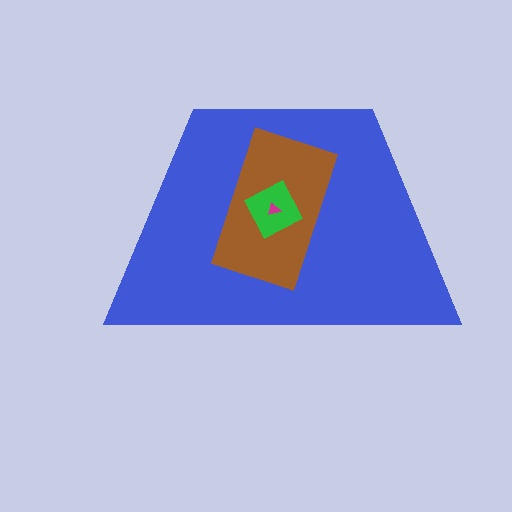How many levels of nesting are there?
4.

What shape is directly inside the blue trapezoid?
The brown rectangle.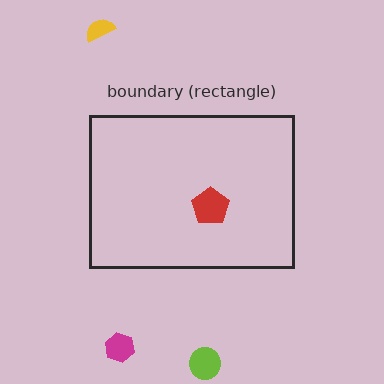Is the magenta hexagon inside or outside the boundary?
Outside.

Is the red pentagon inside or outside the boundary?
Inside.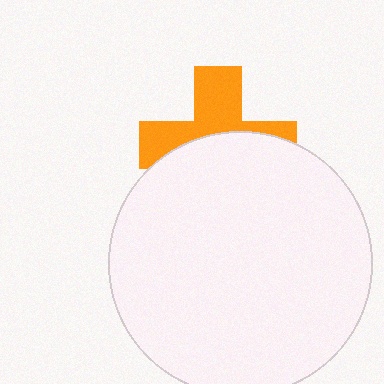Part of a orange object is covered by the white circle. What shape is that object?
It is a cross.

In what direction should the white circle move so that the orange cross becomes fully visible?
The white circle should move down. That is the shortest direction to clear the overlap and leave the orange cross fully visible.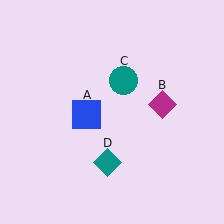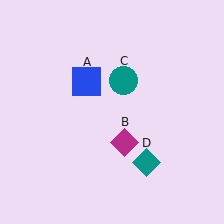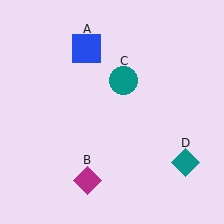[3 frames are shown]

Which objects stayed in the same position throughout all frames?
Teal circle (object C) remained stationary.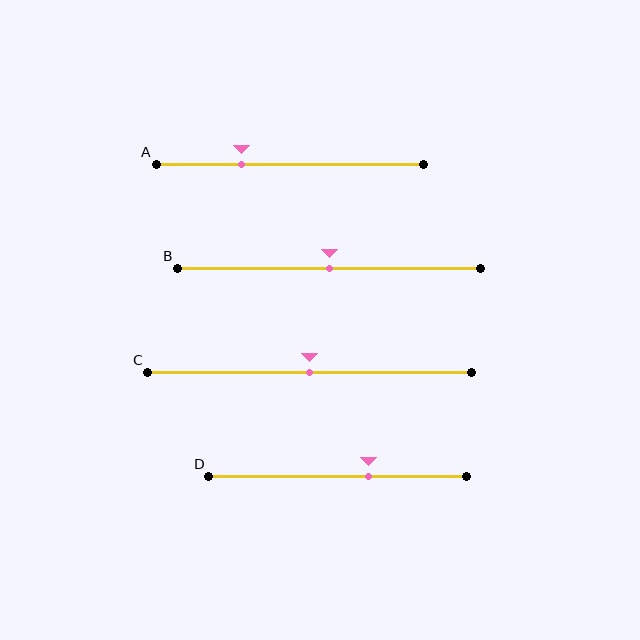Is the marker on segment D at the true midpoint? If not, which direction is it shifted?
No, the marker on segment D is shifted to the right by about 12% of the segment length.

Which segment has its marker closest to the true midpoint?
Segment B has its marker closest to the true midpoint.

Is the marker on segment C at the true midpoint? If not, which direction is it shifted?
Yes, the marker on segment C is at the true midpoint.